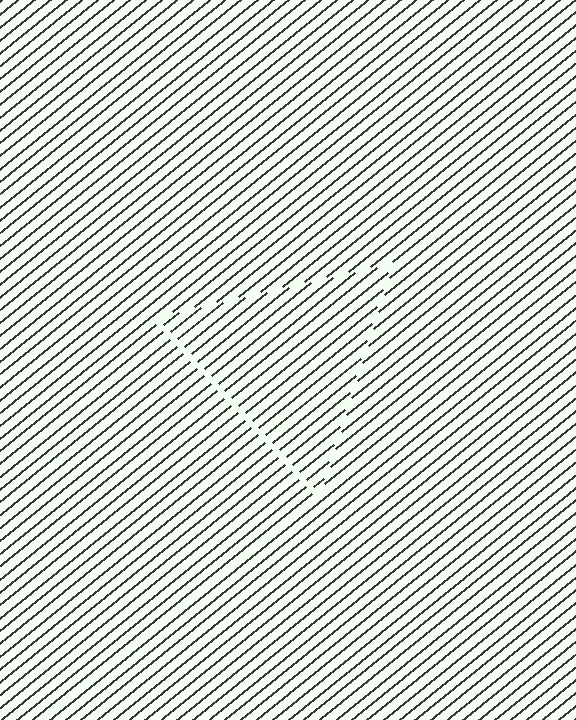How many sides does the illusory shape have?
3 sides — the line-ends trace a triangle.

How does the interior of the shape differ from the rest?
The interior of the shape contains the same grating, shifted by half a period — the contour is defined by the phase discontinuity where line-ends from the inner and outer gratings abut.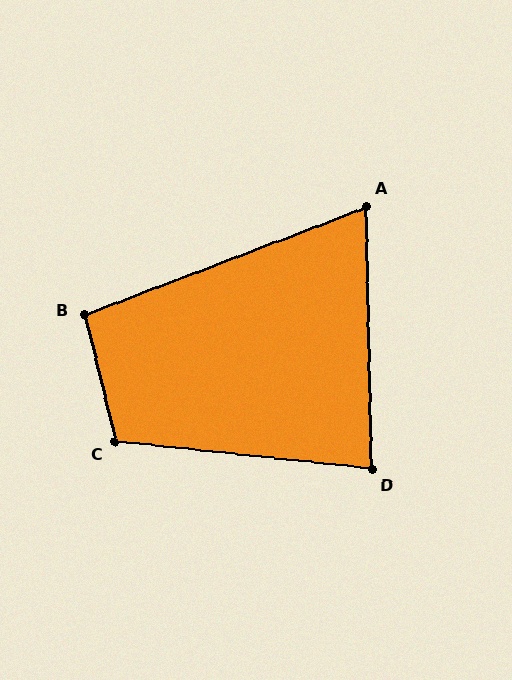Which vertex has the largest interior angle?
C, at approximately 110 degrees.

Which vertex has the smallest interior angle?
A, at approximately 70 degrees.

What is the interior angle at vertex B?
Approximately 97 degrees (obtuse).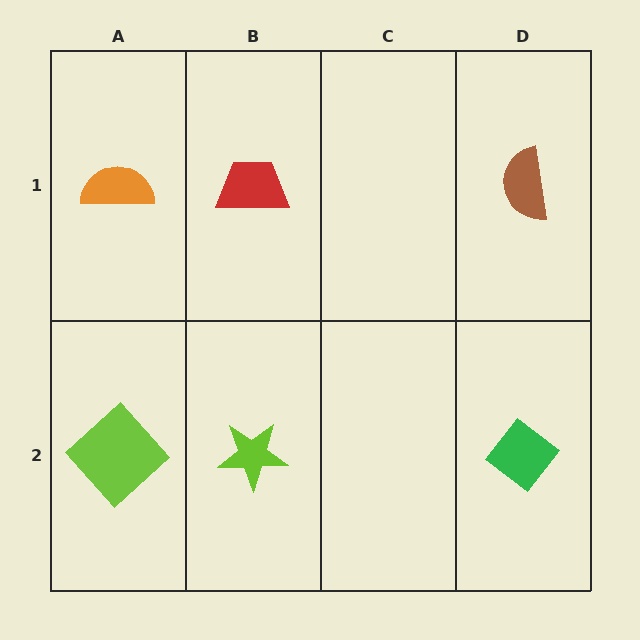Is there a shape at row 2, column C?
No, that cell is empty.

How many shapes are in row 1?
3 shapes.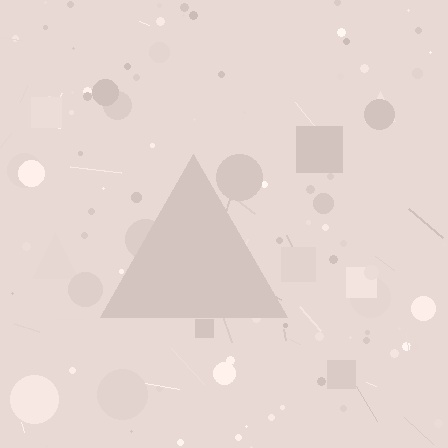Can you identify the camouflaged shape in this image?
The camouflaged shape is a triangle.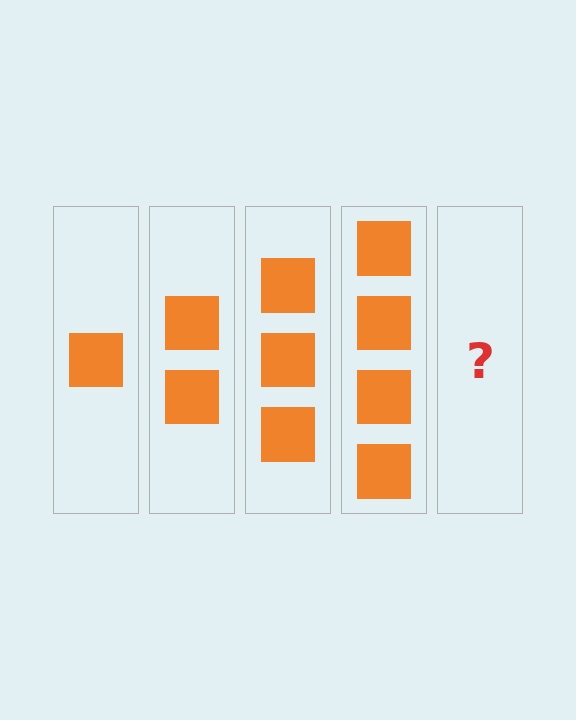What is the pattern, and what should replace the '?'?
The pattern is that each step adds one more square. The '?' should be 5 squares.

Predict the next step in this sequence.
The next step is 5 squares.